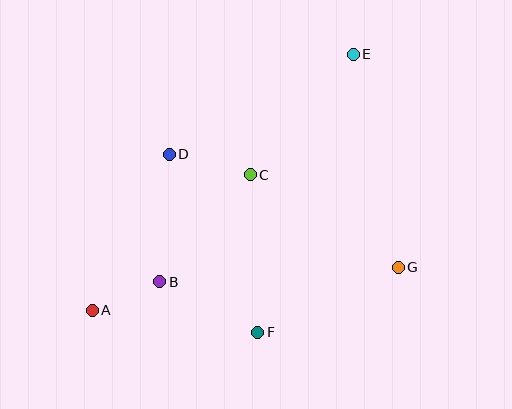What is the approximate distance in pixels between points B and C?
The distance between B and C is approximately 140 pixels.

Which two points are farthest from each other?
Points A and E are farthest from each other.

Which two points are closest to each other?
Points A and B are closest to each other.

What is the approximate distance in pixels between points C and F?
The distance between C and F is approximately 158 pixels.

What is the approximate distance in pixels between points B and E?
The distance between B and E is approximately 298 pixels.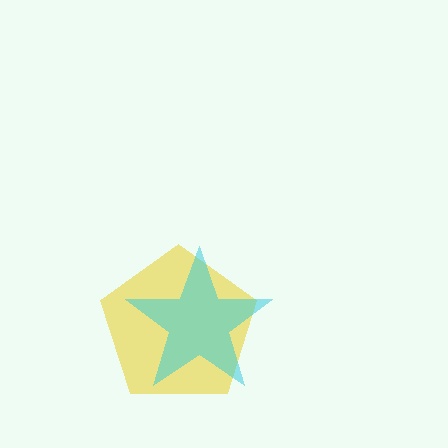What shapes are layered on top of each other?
The layered shapes are: a yellow pentagon, a cyan star.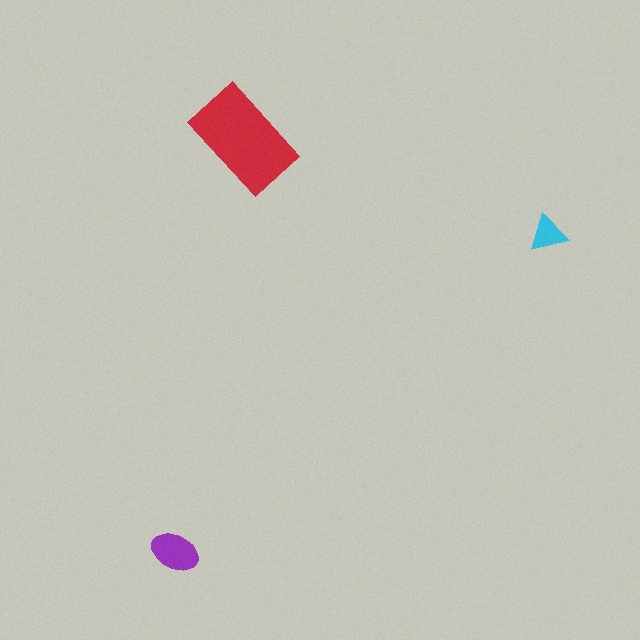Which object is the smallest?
The cyan triangle.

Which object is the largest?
The red rectangle.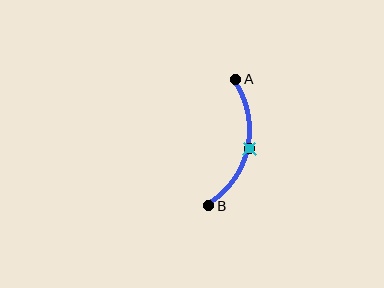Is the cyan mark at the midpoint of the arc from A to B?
Yes. The cyan mark lies on the arc at equal arc-length from both A and B — it is the arc midpoint.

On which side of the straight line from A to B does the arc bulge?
The arc bulges to the right of the straight line connecting A and B.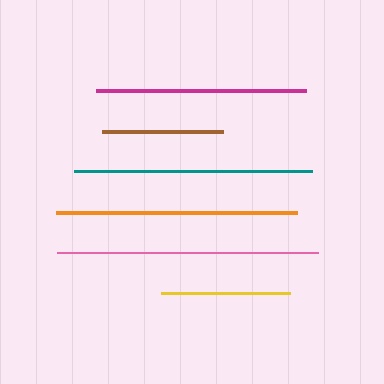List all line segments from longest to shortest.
From longest to shortest: pink, orange, teal, magenta, yellow, brown.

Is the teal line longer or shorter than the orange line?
The orange line is longer than the teal line.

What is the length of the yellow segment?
The yellow segment is approximately 129 pixels long.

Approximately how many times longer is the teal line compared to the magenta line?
The teal line is approximately 1.1 times the length of the magenta line.